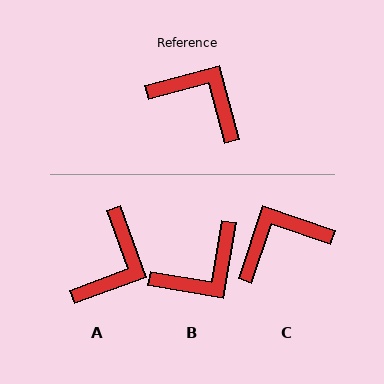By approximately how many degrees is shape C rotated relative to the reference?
Approximately 56 degrees counter-clockwise.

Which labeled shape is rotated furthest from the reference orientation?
B, about 115 degrees away.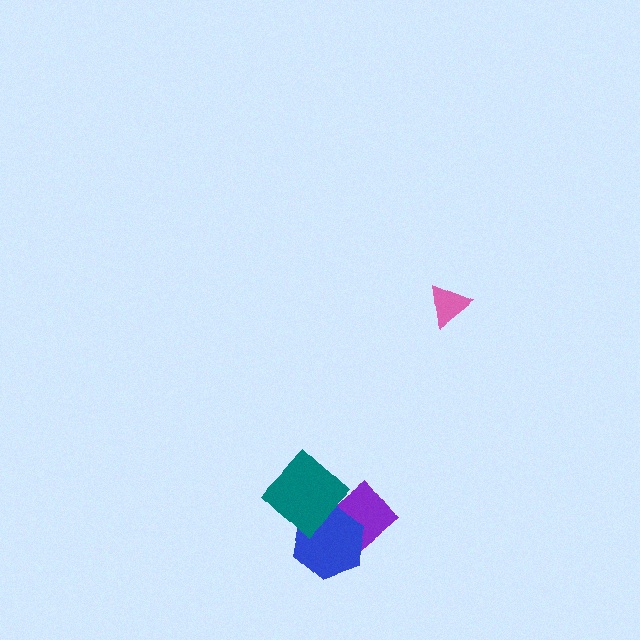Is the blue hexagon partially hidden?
Yes, it is partially covered by another shape.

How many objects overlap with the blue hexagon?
2 objects overlap with the blue hexagon.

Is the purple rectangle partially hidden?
Yes, it is partially covered by another shape.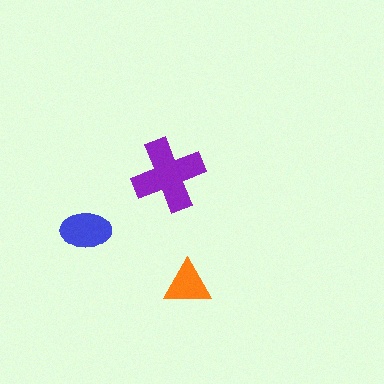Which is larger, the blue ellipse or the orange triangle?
The blue ellipse.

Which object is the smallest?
The orange triangle.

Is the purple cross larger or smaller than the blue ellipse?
Larger.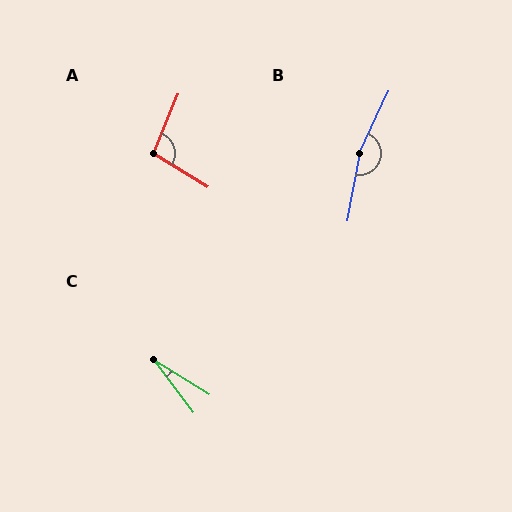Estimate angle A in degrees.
Approximately 99 degrees.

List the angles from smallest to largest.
C (21°), A (99°), B (165°).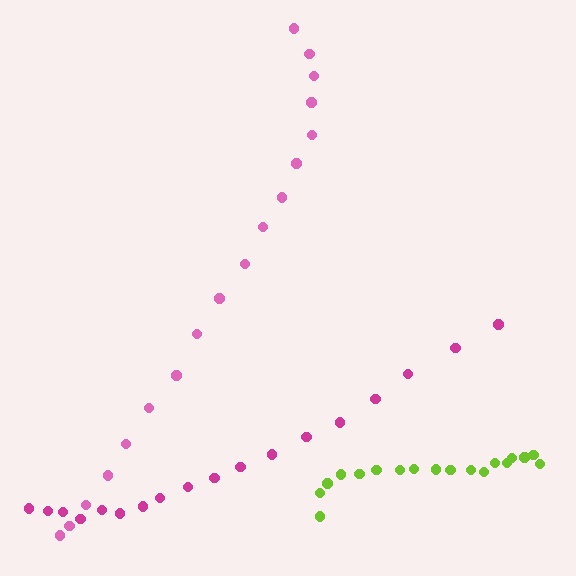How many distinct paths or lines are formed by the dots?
There are 3 distinct paths.